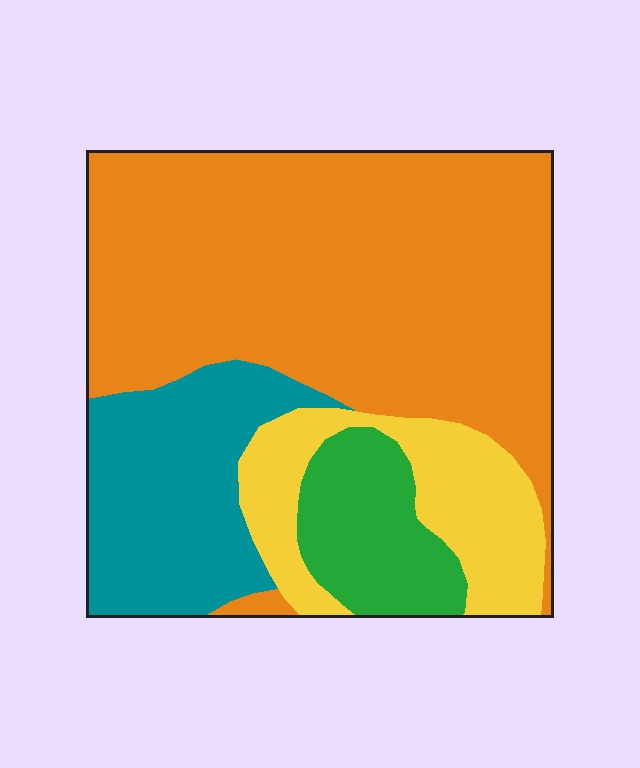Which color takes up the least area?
Green, at roughly 10%.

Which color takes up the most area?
Orange, at roughly 55%.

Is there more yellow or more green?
Yellow.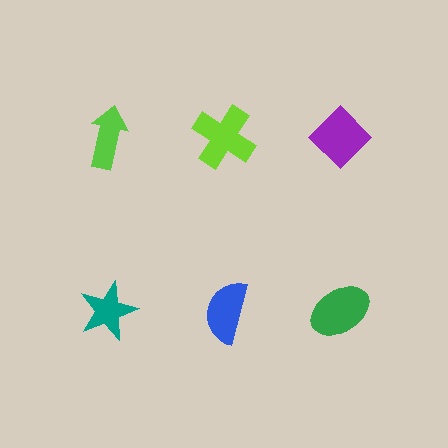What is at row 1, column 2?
A lime cross.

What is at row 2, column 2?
A blue semicircle.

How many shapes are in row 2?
3 shapes.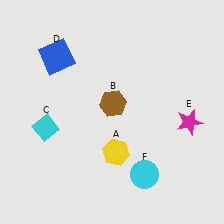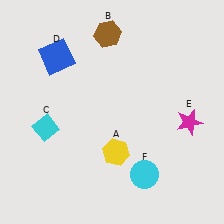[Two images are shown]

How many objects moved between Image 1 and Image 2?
1 object moved between the two images.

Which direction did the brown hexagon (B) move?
The brown hexagon (B) moved up.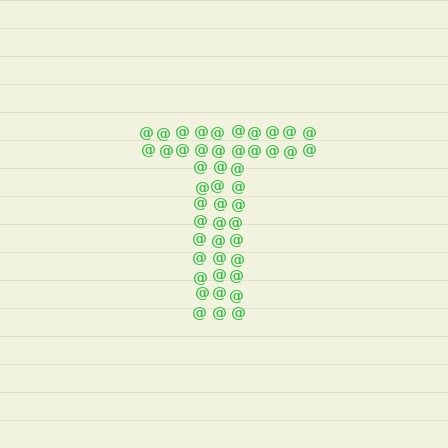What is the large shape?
The large shape is the letter T.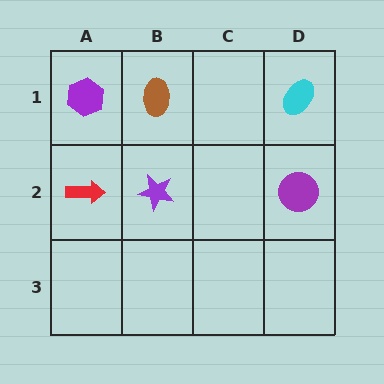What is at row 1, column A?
A purple hexagon.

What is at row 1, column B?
A brown ellipse.